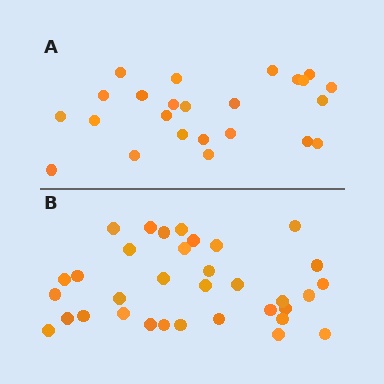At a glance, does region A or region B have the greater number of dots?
Region B (the bottom region) has more dots.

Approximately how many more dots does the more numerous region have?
Region B has roughly 10 or so more dots than region A.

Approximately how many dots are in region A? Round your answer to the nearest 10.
About 20 dots. (The exact count is 24, which rounds to 20.)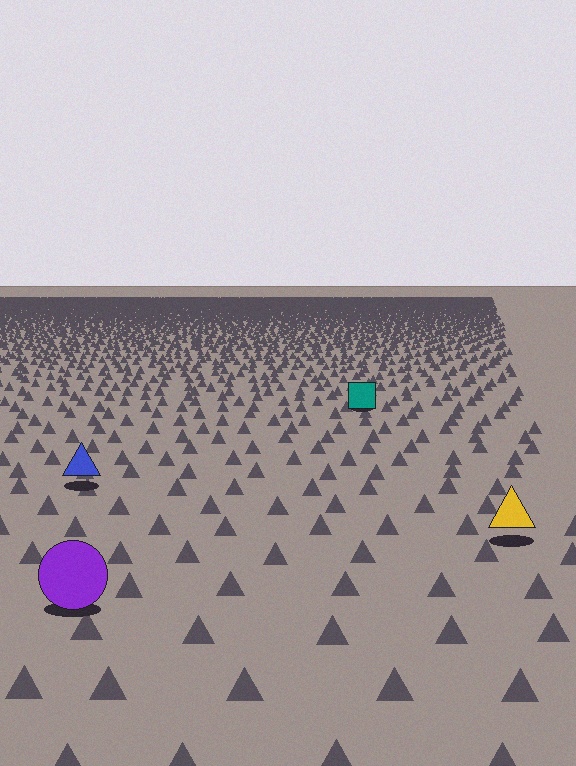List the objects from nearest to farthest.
From nearest to farthest: the purple circle, the yellow triangle, the blue triangle, the teal square.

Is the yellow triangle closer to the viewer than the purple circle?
No. The purple circle is closer — you can tell from the texture gradient: the ground texture is coarser near it.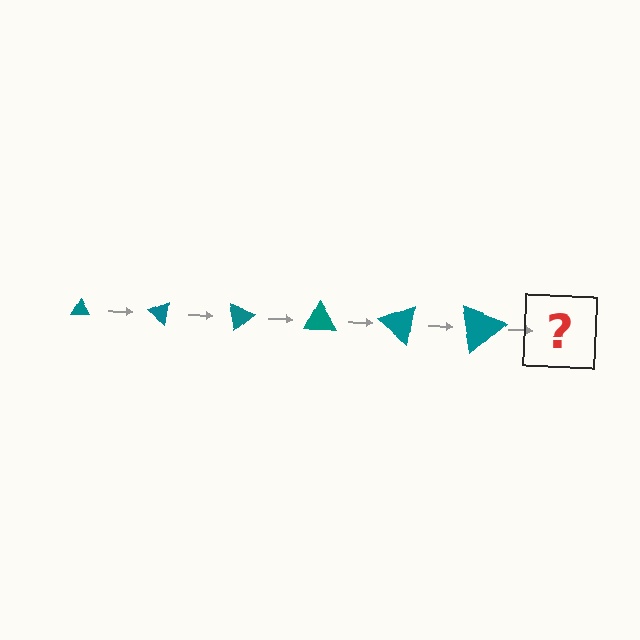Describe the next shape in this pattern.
It should be a triangle, larger than the previous one and rotated 240 degrees from the start.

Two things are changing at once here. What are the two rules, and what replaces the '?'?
The two rules are that the triangle grows larger each step and it rotates 40 degrees each step. The '?' should be a triangle, larger than the previous one and rotated 240 degrees from the start.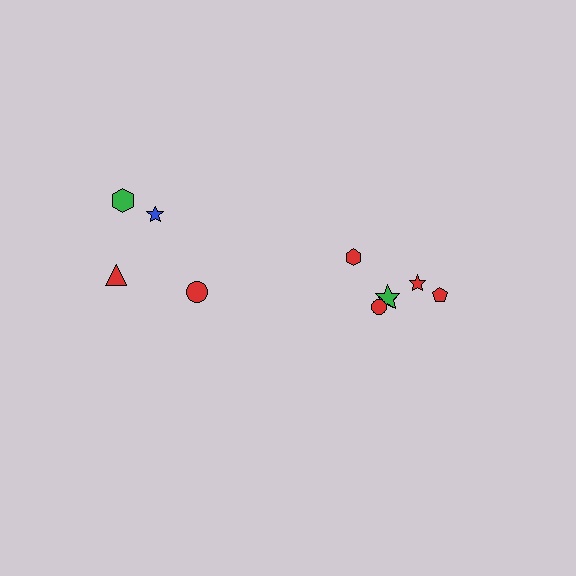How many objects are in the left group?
There are 4 objects.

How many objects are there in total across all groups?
There are 10 objects.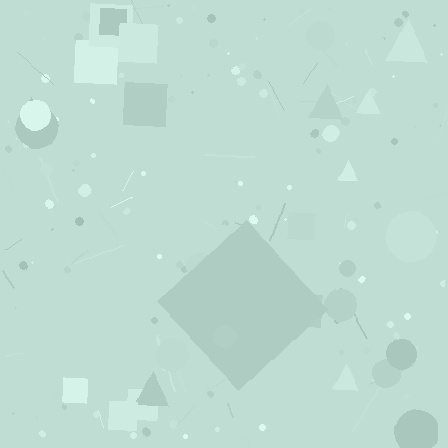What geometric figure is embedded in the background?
A diamond is embedded in the background.